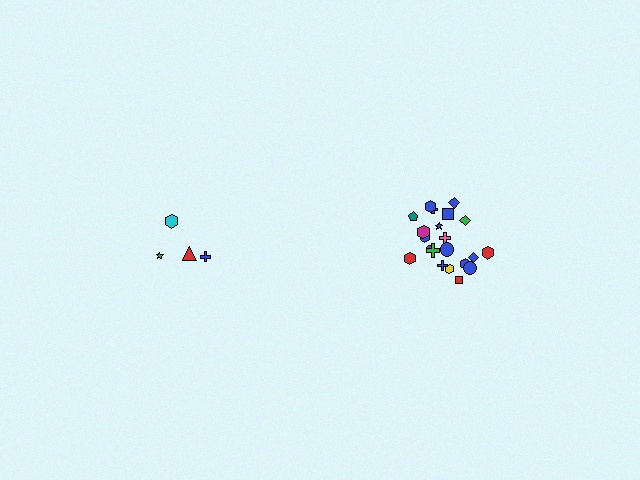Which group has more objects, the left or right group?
The right group.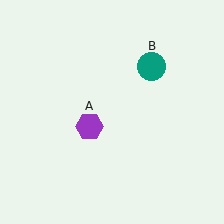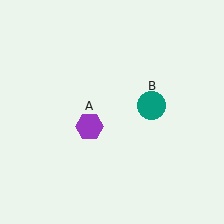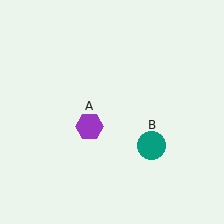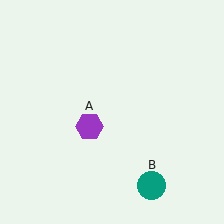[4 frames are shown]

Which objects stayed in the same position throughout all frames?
Purple hexagon (object A) remained stationary.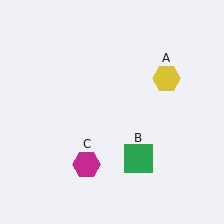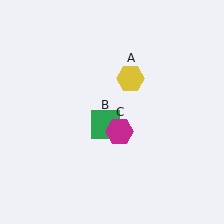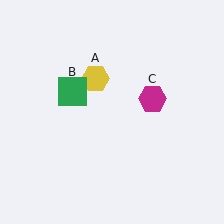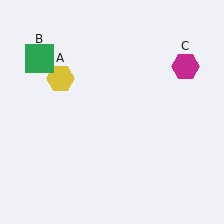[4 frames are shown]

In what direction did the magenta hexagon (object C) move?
The magenta hexagon (object C) moved up and to the right.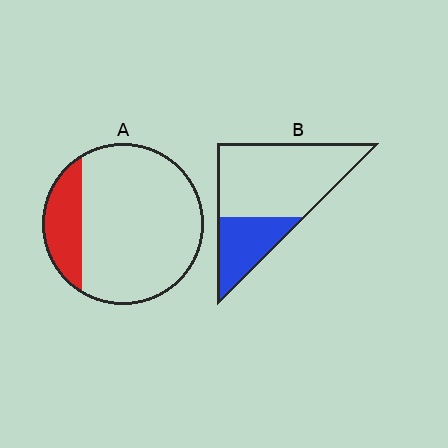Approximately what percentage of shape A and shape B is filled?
A is approximately 20% and B is approximately 30%.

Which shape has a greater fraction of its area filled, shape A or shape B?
Shape B.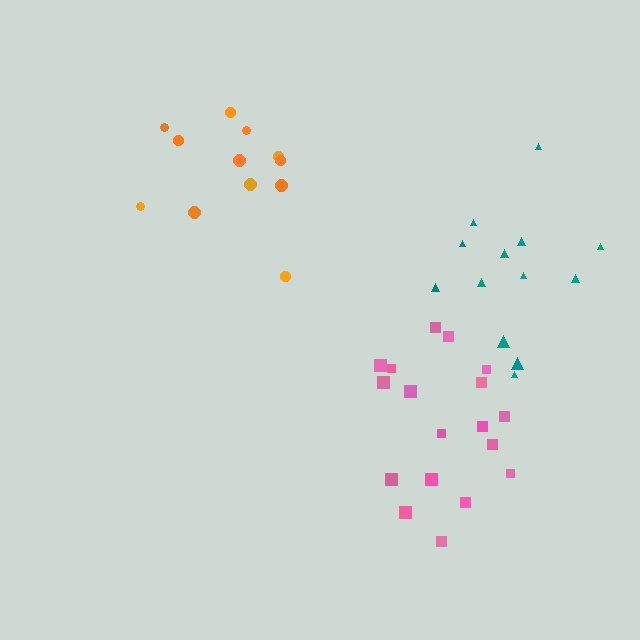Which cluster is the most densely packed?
Orange.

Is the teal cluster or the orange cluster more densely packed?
Orange.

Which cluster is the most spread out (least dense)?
Pink.